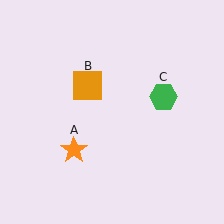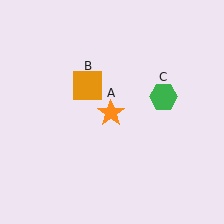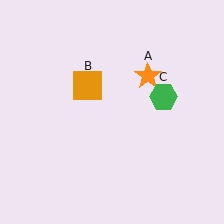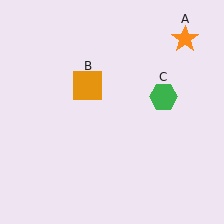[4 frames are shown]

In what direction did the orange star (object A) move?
The orange star (object A) moved up and to the right.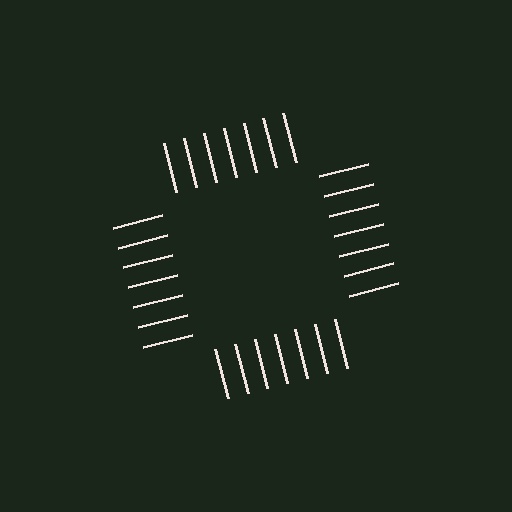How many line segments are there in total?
28 — 7 along each of the 4 edges.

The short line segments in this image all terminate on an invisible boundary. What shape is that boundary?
An illusory square — the line segments terminate on its edges but no continuous stroke is drawn.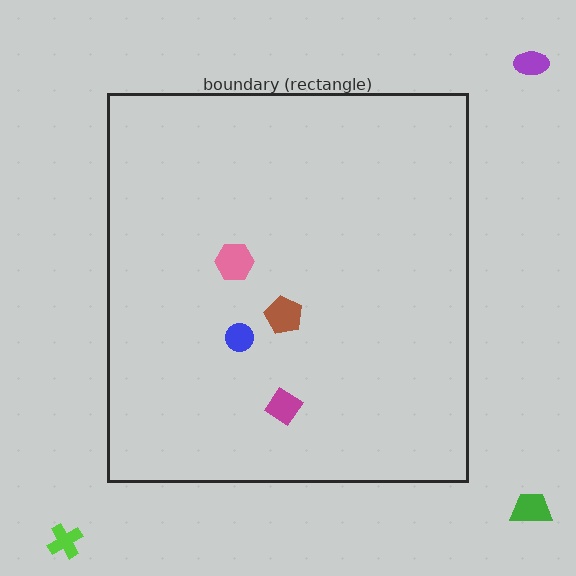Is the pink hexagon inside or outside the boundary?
Inside.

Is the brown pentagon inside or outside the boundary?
Inside.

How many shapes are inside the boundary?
4 inside, 3 outside.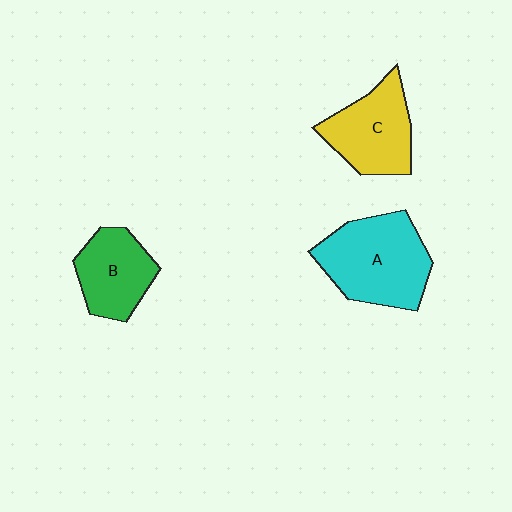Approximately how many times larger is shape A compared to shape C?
Approximately 1.3 times.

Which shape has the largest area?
Shape A (cyan).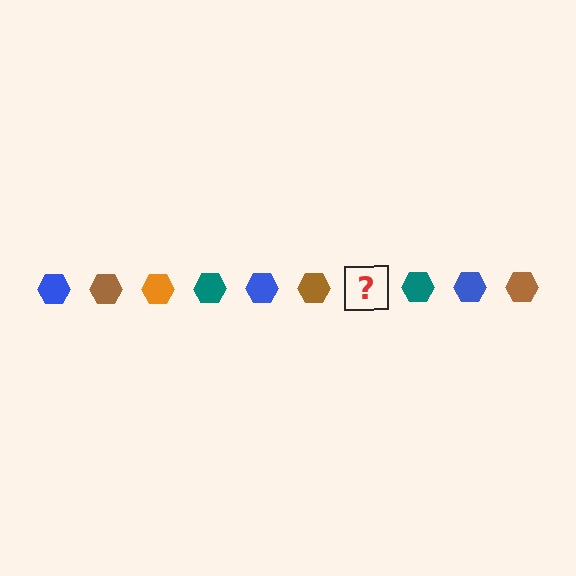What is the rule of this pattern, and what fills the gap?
The rule is that the pattern cycles through blue, brown, orange, teal hexagons. The gap should be filled with an orange hexagon.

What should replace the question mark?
The question mark should be replaced with an orange hexagon.